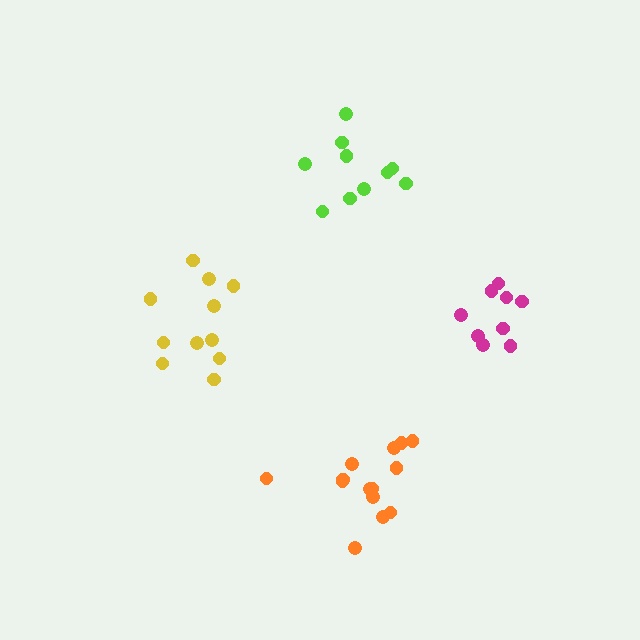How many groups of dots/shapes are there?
There are 4 groups.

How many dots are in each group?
Group 1: 14 dots, Group 2: 10 dots, Group 3: 9 dots, Group 4: 11 dots (44 total).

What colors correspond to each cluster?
The clusters are colored: orange, lime, magenta, yellow.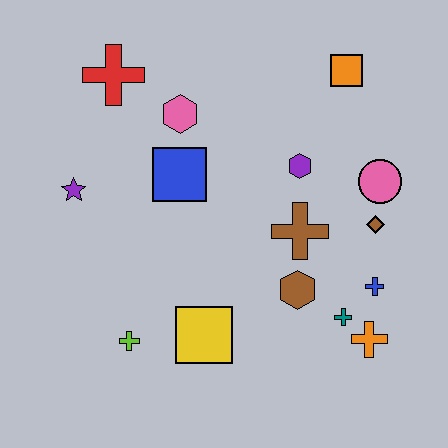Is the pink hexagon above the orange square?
No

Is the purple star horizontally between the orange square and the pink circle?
No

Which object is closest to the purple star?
The blue square is closest to the purple star.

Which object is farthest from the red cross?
The orange cross is farthest from the red cross.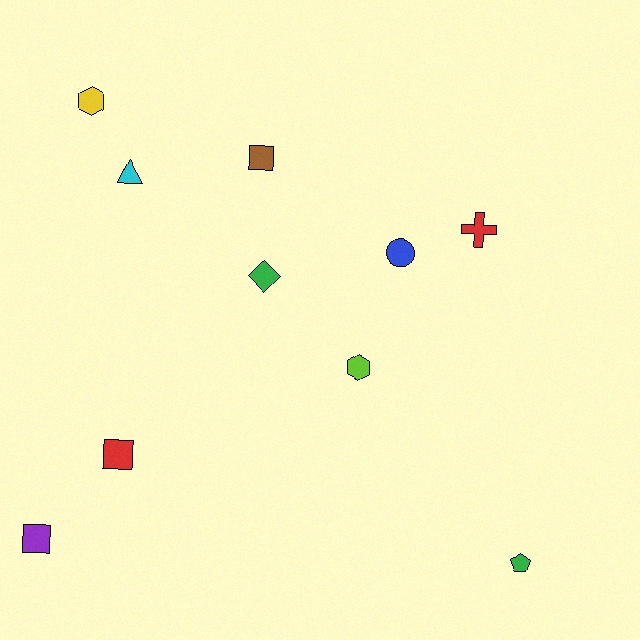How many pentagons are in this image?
There is 1 pentagon.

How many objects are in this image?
There are 10 objects.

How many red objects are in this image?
There are 2 red objects.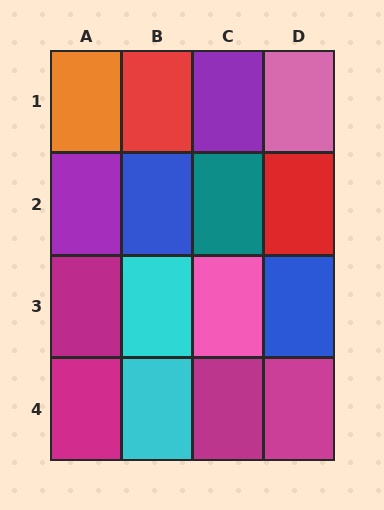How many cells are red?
2 cells are red.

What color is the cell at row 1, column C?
Purple.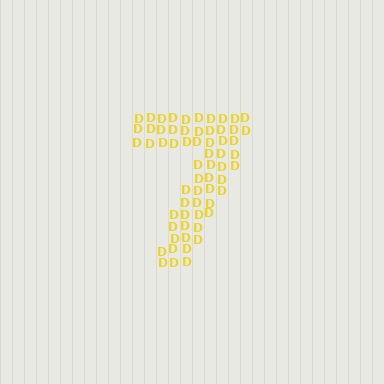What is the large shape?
The large shape is the digit 7.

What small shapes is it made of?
It is made of small letter D's.